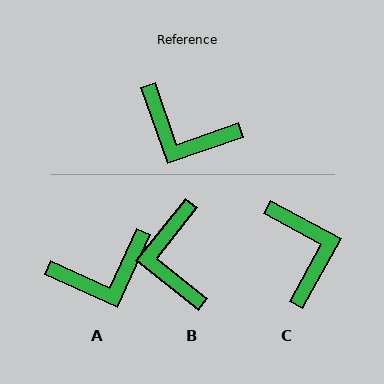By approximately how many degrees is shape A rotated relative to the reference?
Approximately 47 degrees counter-clockwise.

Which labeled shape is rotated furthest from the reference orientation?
C, about 133 degrees away.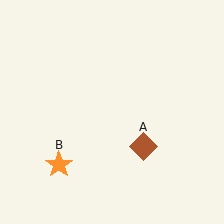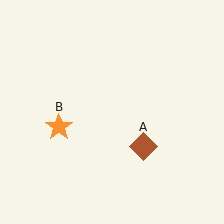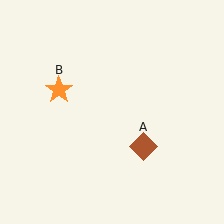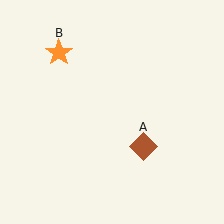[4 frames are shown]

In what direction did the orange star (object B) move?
The orange star (object B) moved up.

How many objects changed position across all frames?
1 object changed position: orange star (object B).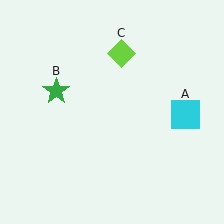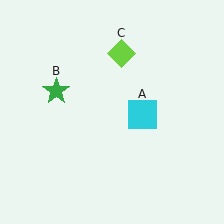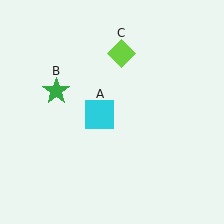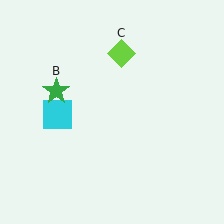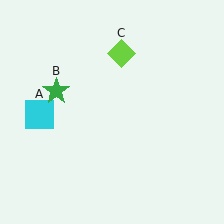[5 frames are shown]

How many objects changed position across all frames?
1 object changed position: cyan square (object A).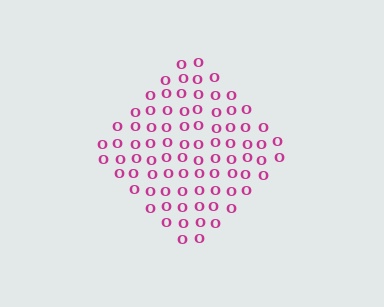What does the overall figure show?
The overall figure shows a diamond.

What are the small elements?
The small elements are letter O's.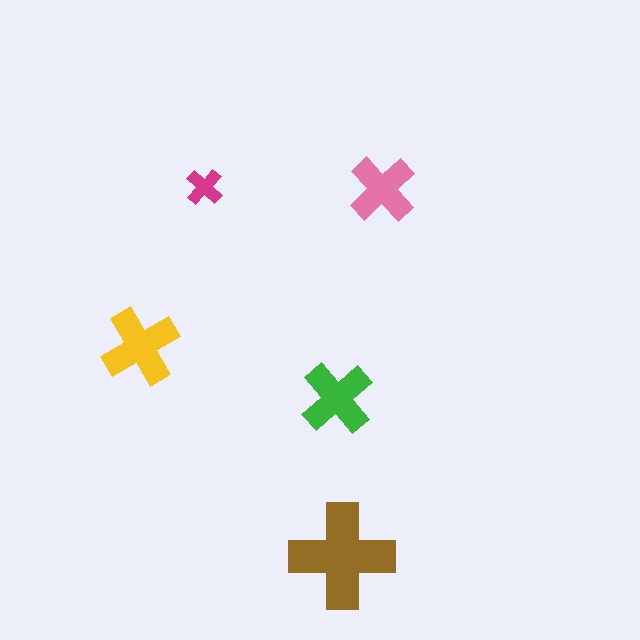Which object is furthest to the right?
The pink cross is rightmost.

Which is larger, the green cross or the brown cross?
The brown one.